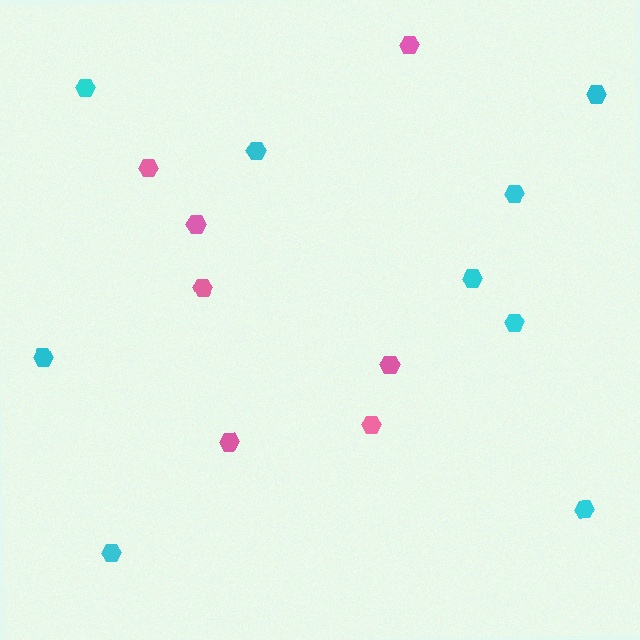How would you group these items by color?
There are 2 groups: one group of cyan hexagons (9) and one group of pink hexagons (7).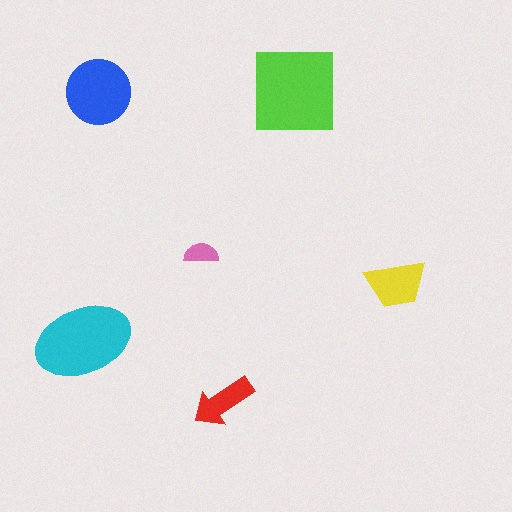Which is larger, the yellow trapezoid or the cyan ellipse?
The cyan ellipse.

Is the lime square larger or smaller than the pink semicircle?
Larger.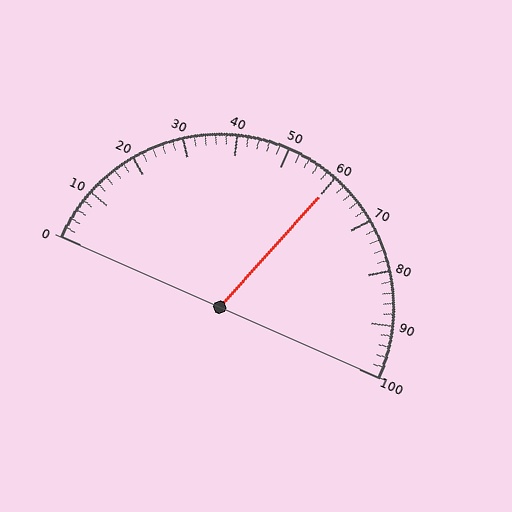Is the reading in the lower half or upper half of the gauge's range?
The reading is in the upper half of the range (0 to 100).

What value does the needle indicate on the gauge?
The needle indicates approximately 60.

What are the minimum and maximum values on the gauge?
The gauge ranges from 0 to 100.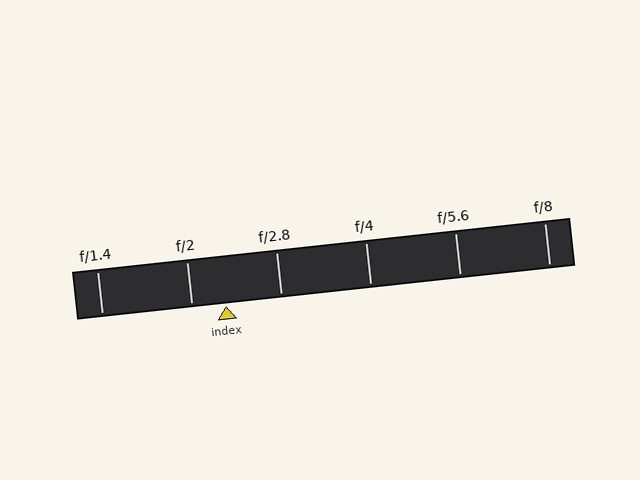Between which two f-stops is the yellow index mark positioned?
The index mark is between f/2 and f/2.8.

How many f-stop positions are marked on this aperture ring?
There are 6 f-stop positions marked.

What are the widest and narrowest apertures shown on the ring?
The widest aperture shown is f/1.4 and the narrowest is f/8.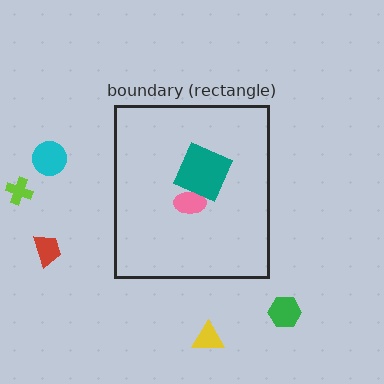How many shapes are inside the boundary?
2 inside, 5 outside.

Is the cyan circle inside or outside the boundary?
Outside.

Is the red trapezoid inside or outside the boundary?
Outside.